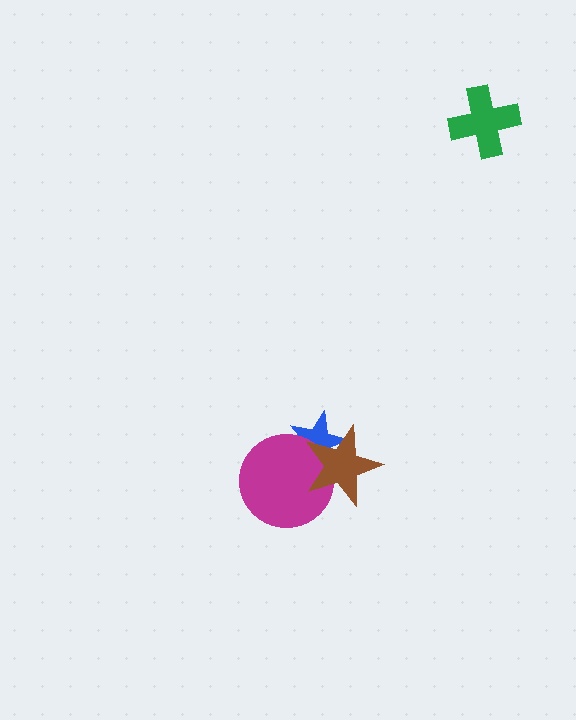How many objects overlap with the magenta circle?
2 objects overlap with the magenta circle.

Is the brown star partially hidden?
No, no other shape covers it.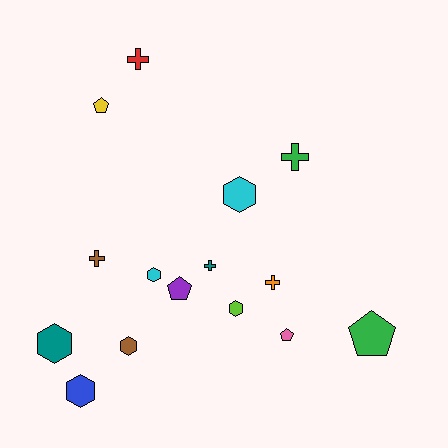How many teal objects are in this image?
There are 2 teal objects.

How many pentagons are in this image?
There are 4 pentagons.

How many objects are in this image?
There are 15 objects.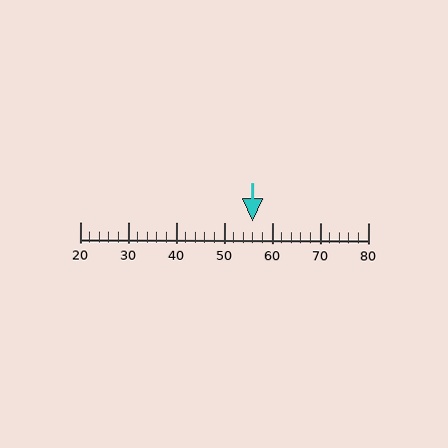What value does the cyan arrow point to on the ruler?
The cyan arrow points to approximately 56.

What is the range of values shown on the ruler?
The ruler shows values from 20 to 80.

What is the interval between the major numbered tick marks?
The major tick marks are spaced 10 units apart.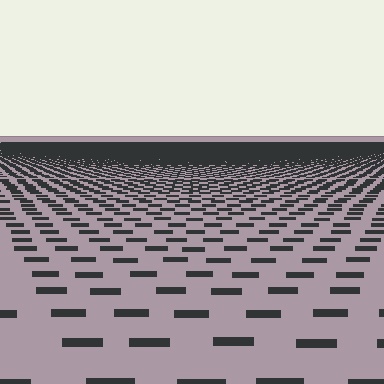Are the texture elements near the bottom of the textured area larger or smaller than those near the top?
Larger. Near the bottom, elements are closer to the viewer and appear at a bigger on-screen size.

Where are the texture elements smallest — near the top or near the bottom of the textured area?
Near the top.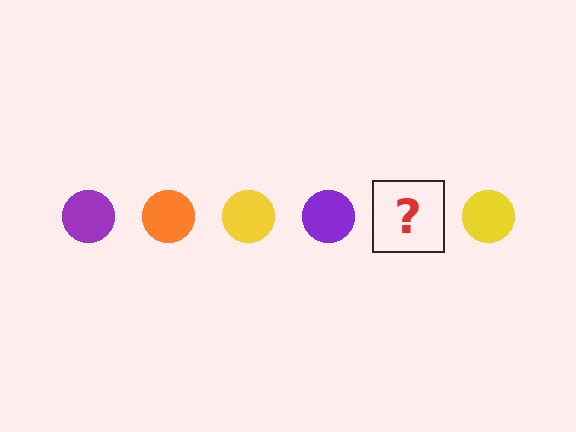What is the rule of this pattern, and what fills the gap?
The rule is that the pattern cycles through purple, orange, yellow circles. The gap should be filled with an orange circle.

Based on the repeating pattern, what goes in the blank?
The blank should be an orange circle.